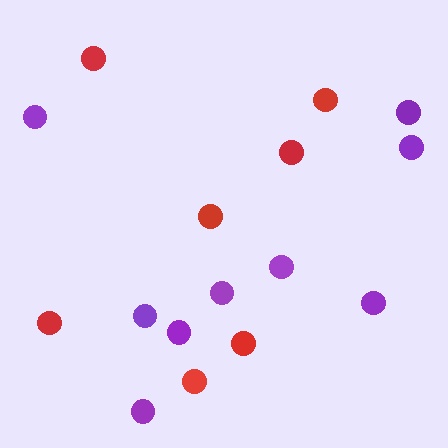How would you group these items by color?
There are 2 groups: one group of purple circles (9) and one group of red circles (7).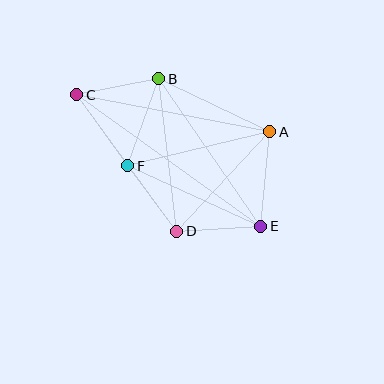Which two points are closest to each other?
Points D and F are closest to each other.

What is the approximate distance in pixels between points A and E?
The distance between A and E is approximately 95 pixels.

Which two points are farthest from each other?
Points C and E are farthest from each other.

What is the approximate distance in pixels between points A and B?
The distance between A and B is approximately 123 pixels.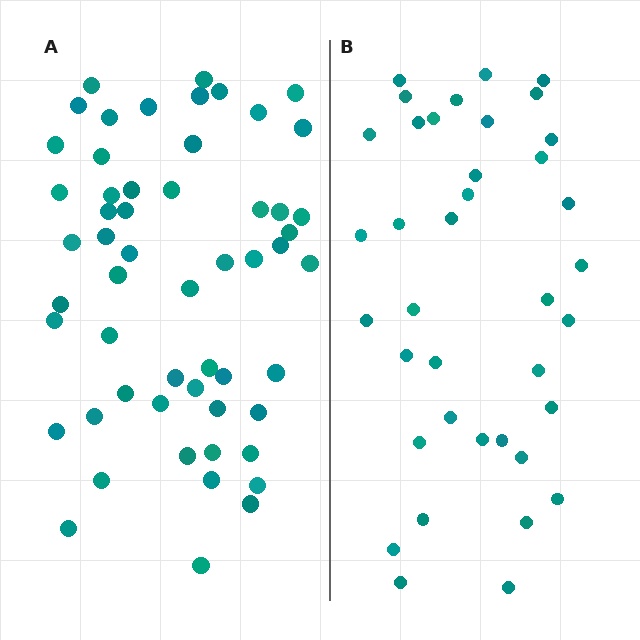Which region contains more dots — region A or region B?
Region A (the left region) has more dots.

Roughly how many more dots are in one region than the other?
Region A has approximately 15 more dots than region B.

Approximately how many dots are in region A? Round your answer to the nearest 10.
About 60 dots. (The exact count is 55, which rounds to 60.)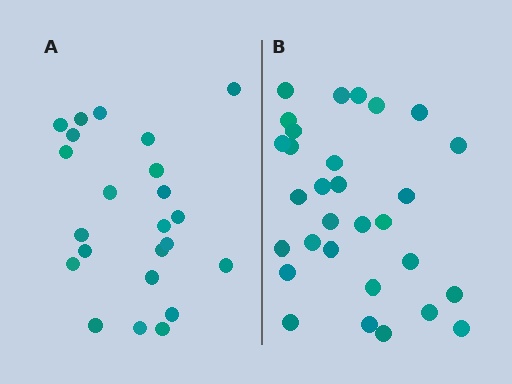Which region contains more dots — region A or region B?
Region B (the right region) has more dots.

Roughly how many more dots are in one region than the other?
Region B has roughly 8 or so more dots than region A.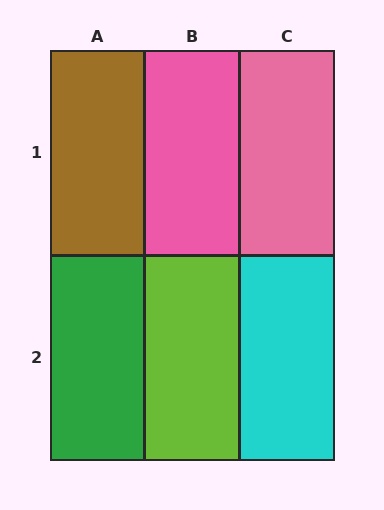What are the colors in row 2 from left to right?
Green, lime, cyan.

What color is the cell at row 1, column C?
Pink.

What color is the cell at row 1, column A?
Brown.